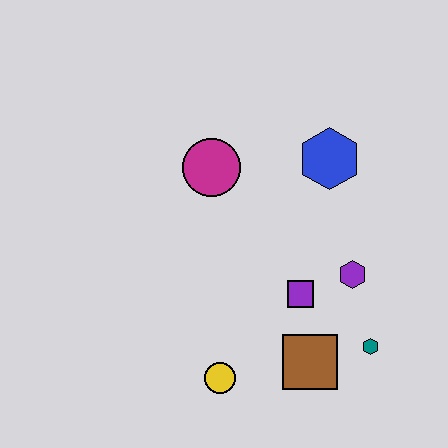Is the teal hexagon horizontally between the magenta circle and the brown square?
No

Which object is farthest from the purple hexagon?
The magenta circle is farthest from the purple hexagon.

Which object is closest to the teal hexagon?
The brown square is closest to the teal hexagon.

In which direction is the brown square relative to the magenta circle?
The brown square is below the magenta circle.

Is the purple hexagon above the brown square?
Yes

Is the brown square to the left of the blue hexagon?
Yes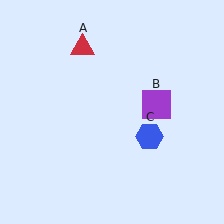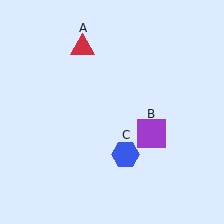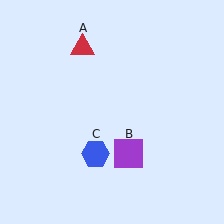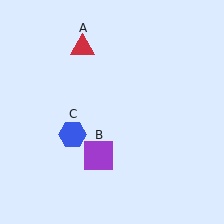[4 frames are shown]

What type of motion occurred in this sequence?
The purple square (object B), blue hexagon (object C) rotated clockwise around the center of the scene.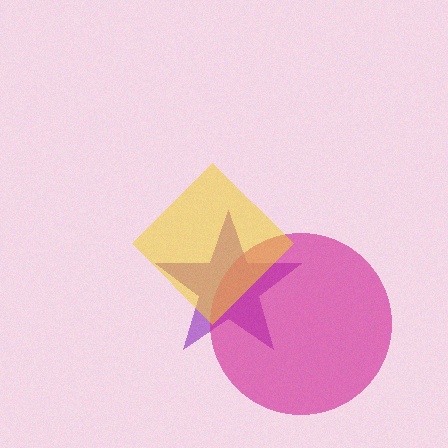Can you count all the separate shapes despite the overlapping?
Yes, there are 3 separate shapes.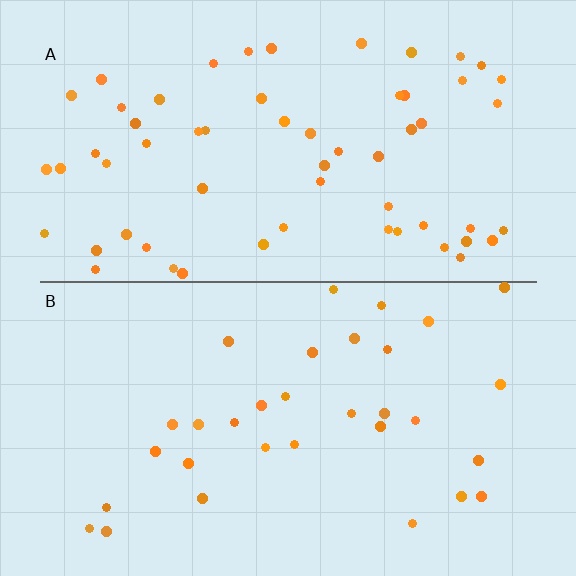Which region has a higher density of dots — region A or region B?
A (the top).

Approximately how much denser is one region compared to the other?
Approximately 1.9× — region A over region B.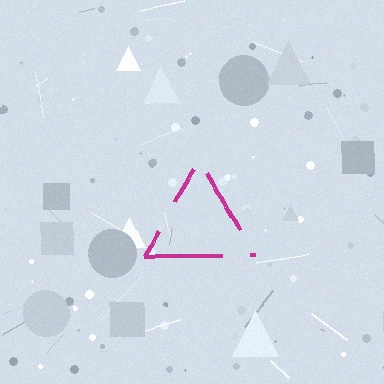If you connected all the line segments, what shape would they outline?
They would outline a triangle.